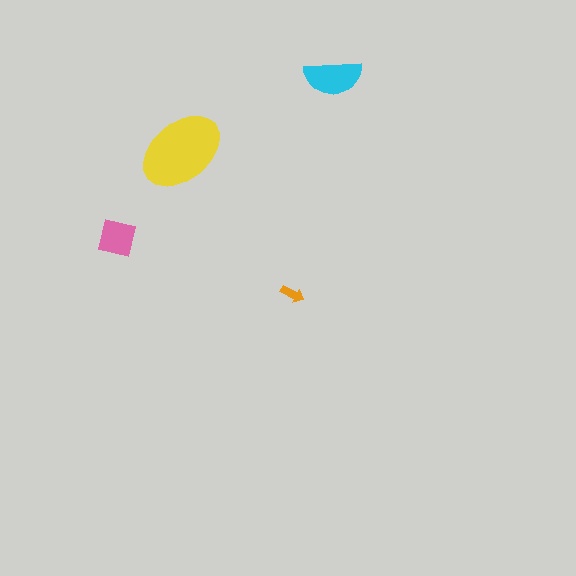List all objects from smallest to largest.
The orange arrow, the pink square, the cyan semicircle, the yellow ellipse.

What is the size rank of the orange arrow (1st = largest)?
4th.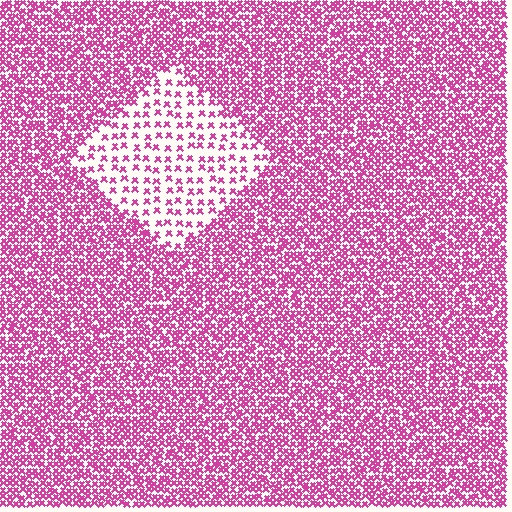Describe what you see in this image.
The image contains small magenta elements arranged at two different densities. A diamond-shaped region is visible where the elements are less densely packed than the surrounding area.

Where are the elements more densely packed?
The elements are more densely packed outside the diamond boundary.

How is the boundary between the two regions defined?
The boundary is defined by a change in element density (approximately 2.7x ratio). All elements are the same color, size, and shape.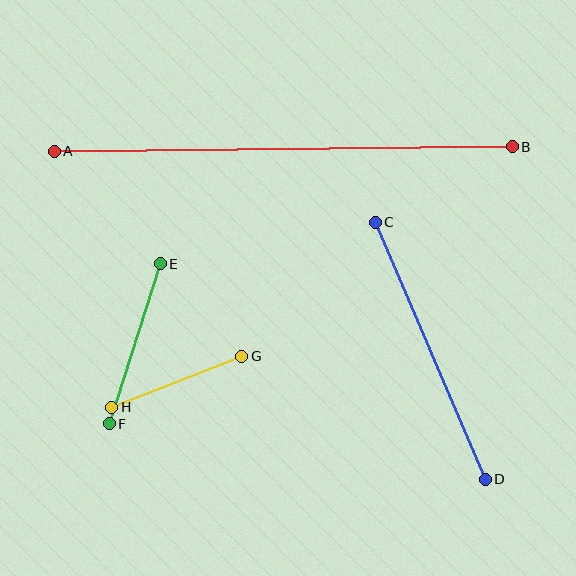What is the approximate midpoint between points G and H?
The midpoint is at approximately (177, 382) pixels.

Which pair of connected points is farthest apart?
Points A and B are farthest apart.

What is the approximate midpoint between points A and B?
The midpoint is at approximately (283, 149) pixels.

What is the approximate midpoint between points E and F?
The midpoint is at approximately (135, 344) pixels.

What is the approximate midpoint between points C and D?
The midpoint is at approximately (430, 351) pixels.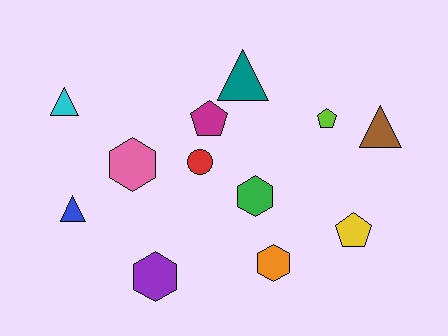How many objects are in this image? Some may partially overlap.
There are 12 objects.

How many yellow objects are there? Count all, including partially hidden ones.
There is 1 yellow object.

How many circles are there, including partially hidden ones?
There is 1 circle.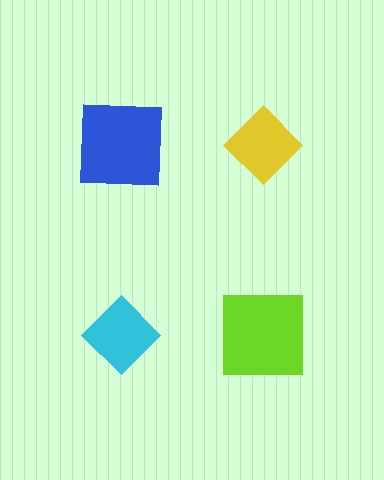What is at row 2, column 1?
A cyan diamond.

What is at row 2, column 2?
A lime square.